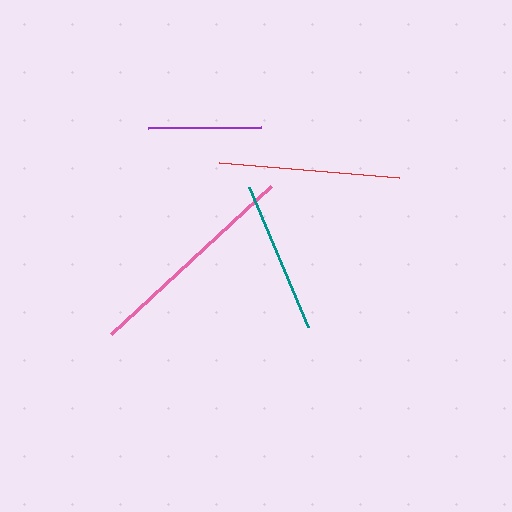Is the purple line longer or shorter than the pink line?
The pink line is longer than the purple line.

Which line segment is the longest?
The pink line is the longest at approximately 218 pixels.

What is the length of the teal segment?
The teal segment is approximately 152 pixels long.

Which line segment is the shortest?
The purple line is the shortest at approximately 113 pixels.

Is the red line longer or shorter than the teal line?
The red line is longer than the teal line.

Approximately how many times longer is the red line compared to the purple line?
The red line is approximately 1.6 times the length of the purple line.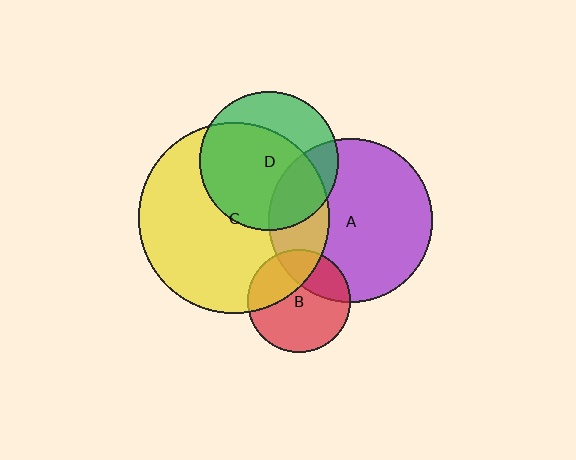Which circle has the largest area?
Circle C (yellow).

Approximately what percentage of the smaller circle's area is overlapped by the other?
Approximately 25%.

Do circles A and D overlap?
Yes.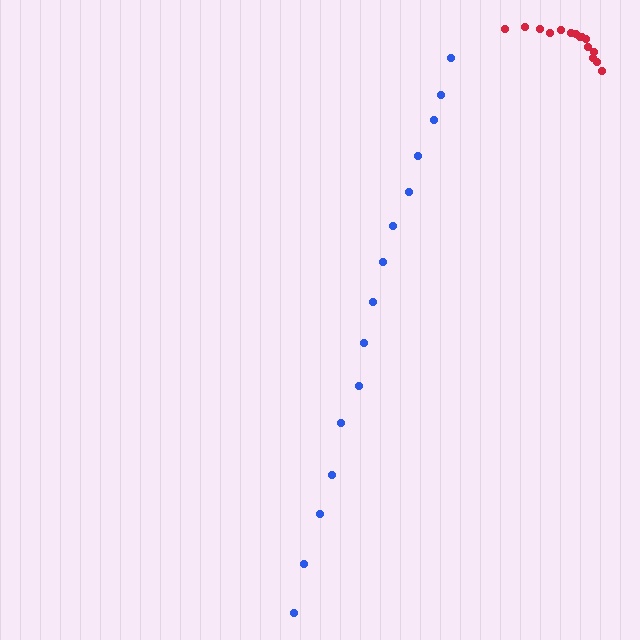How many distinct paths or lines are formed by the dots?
There are 2 distinct paths.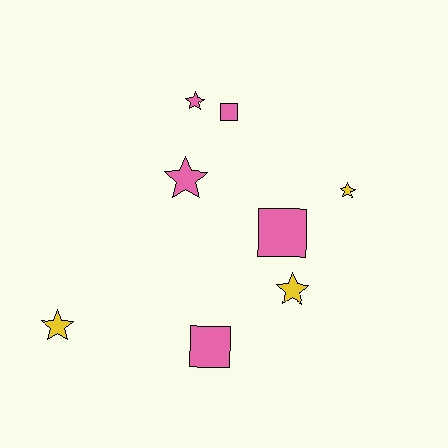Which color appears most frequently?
Pink, with 5 objects.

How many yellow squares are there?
There are no yellow squares.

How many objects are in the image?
There are 8 objects.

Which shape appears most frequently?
Star, with 5 objects.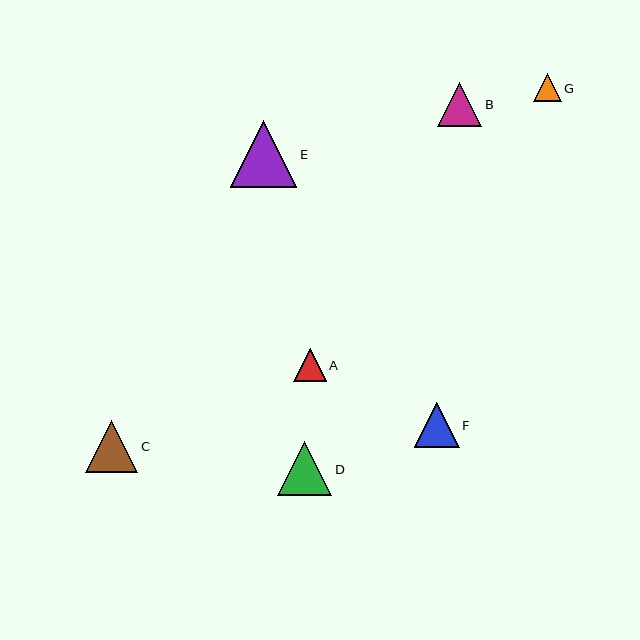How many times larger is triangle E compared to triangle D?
Triangle E is approximately 1.2 times the size of triangle D.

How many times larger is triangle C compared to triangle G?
Triangle C is approximately 1.9 times the size of triangle G.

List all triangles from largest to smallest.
From largest to smallest: E, D, C, F, B, A, G.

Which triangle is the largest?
Triangle E is the largest with a size of approximately 66 pixels.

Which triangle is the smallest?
Triangle G is the smallest with a size of approximately 28 pixels.